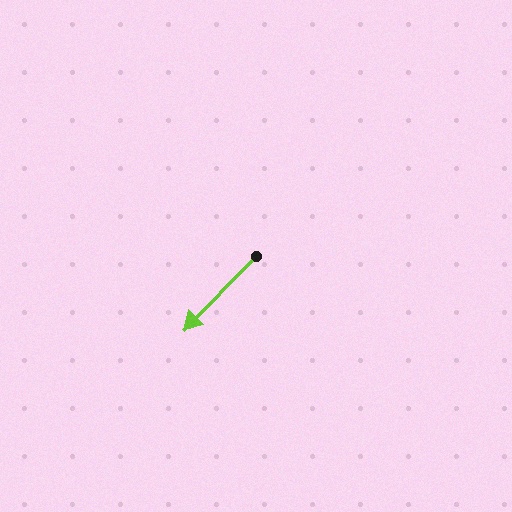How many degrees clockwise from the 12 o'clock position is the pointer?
Approximately 225 degrees.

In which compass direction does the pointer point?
Southwest.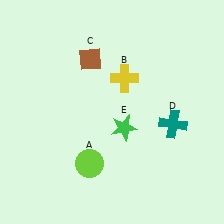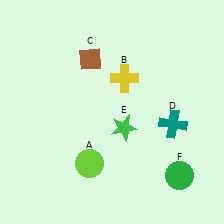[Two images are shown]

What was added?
A green circle (F) was added in Image 2.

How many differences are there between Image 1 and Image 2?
There is 1 difference between the two images.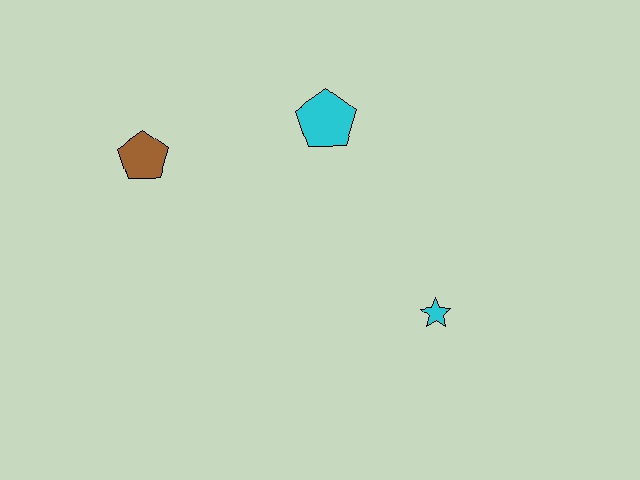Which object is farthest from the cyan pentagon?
The cyan star is farthest from the cyan pentagon.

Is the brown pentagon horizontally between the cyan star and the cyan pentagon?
No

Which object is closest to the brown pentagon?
The cyan pentagon is closest to the brown pentagon.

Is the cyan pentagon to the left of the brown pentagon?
No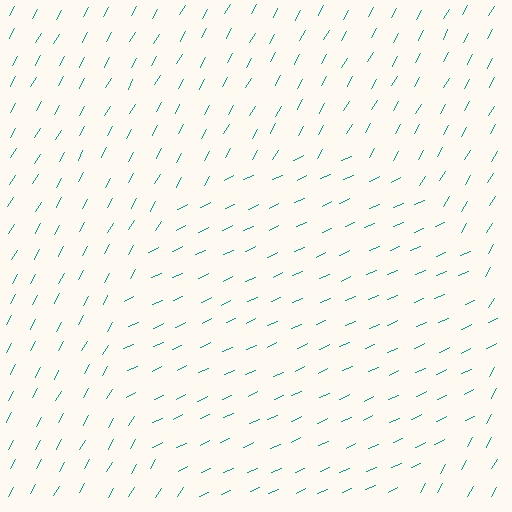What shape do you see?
I see a circle.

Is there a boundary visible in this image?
Yes, there is a texture boundary formed by a change in line orientation.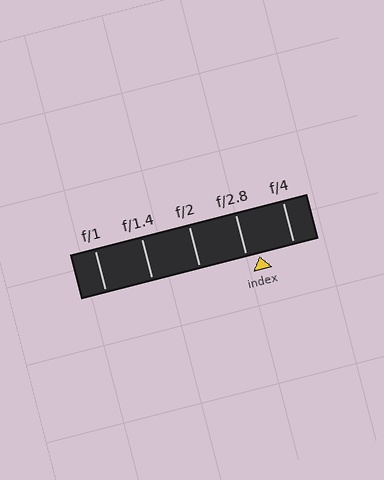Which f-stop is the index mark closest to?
The index mark is closest to f/2.8.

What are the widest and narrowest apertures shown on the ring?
The widest aperture shown is f/1 and the narrowest is f/4.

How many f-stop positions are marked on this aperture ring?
There are 5 f-stop positions marked.